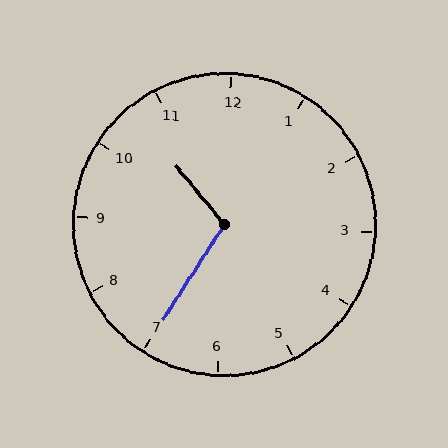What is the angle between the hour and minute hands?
Approximately 108 degrees.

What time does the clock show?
10:35.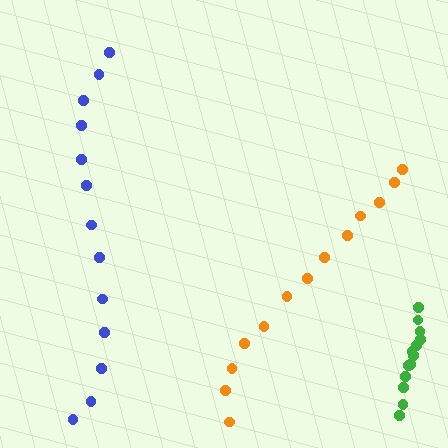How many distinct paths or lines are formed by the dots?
There are 3 distinct paths.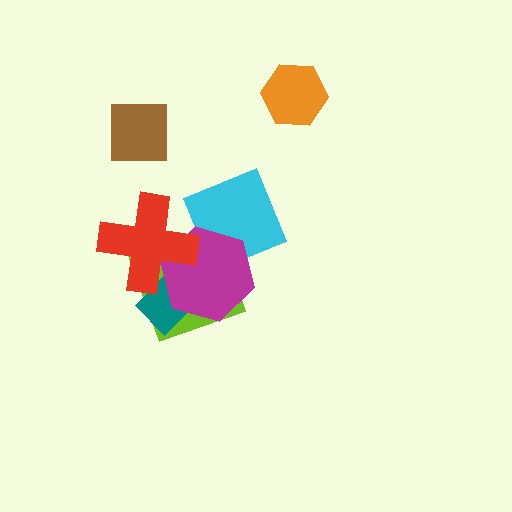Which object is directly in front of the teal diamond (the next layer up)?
The magenta hexagon is directly in front of the teal diamond.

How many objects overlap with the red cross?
3 objects overlap with the red cross.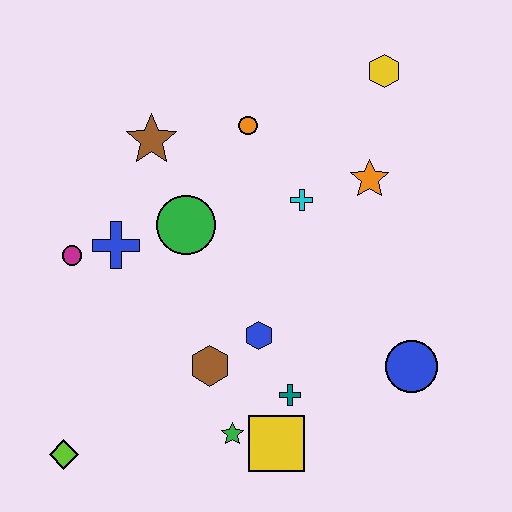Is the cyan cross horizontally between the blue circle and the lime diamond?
Yes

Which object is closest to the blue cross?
The magenta circle is closest to the blue cross.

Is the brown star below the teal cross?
No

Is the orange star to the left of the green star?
No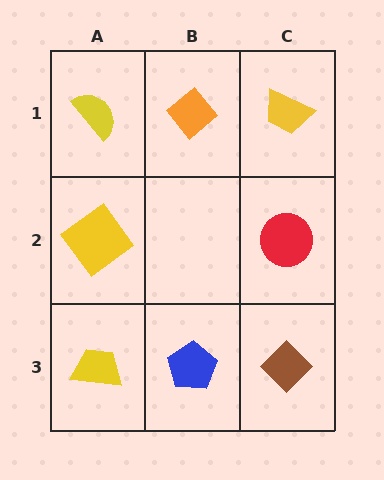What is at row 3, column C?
A brown diamond.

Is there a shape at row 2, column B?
No, that cell is empty.